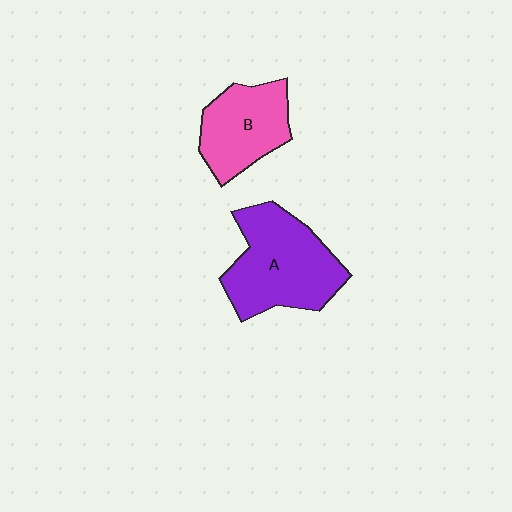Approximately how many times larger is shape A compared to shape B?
Approximately 1.4 times.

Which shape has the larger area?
Shape A (purple).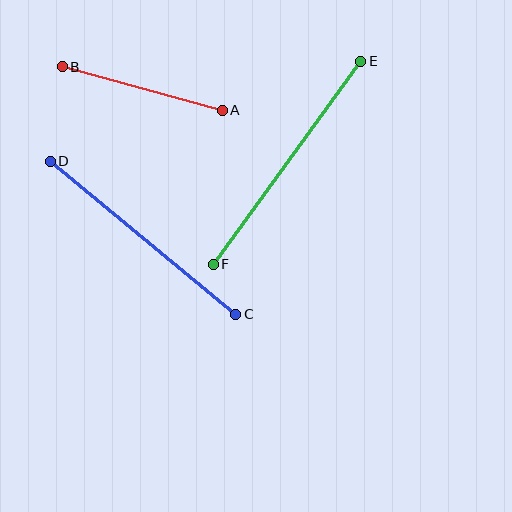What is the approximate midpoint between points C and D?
The midpoint is at approximately (143, 238) pixels.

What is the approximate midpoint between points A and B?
The midpoint is at approximately (142, 89) pixels.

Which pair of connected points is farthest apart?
Points E and F are farthest apart.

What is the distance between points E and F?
The distance is approximately 251 pixels.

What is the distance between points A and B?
The distance is approximately 166 pixels.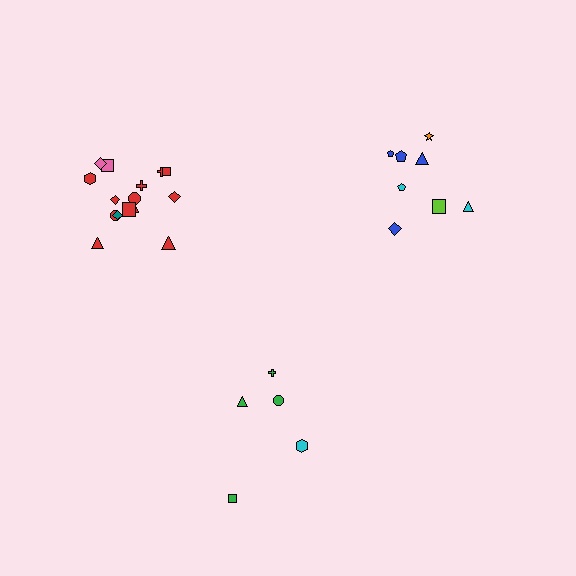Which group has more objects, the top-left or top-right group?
The top-left group.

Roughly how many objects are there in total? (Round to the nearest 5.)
Roughly 30 objects in total.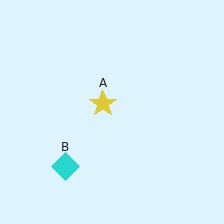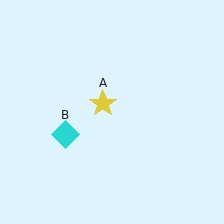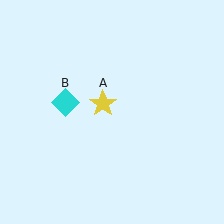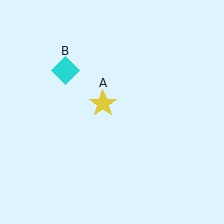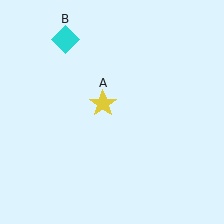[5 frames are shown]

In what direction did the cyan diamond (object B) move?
The cyan diamond (object B) moved up.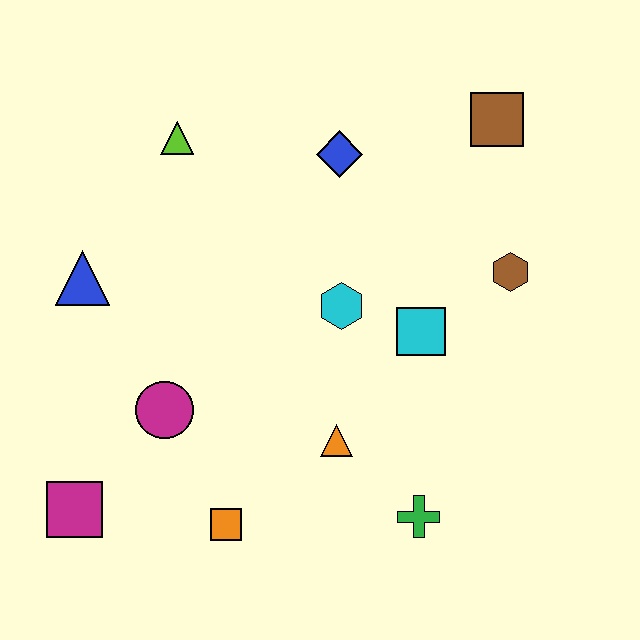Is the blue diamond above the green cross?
Yes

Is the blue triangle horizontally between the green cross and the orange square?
No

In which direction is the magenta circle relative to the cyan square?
The magenta circle is to the left of the cyan square.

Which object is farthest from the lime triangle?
The green cross is farthest from the lime triangle.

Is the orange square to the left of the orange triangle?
Yes